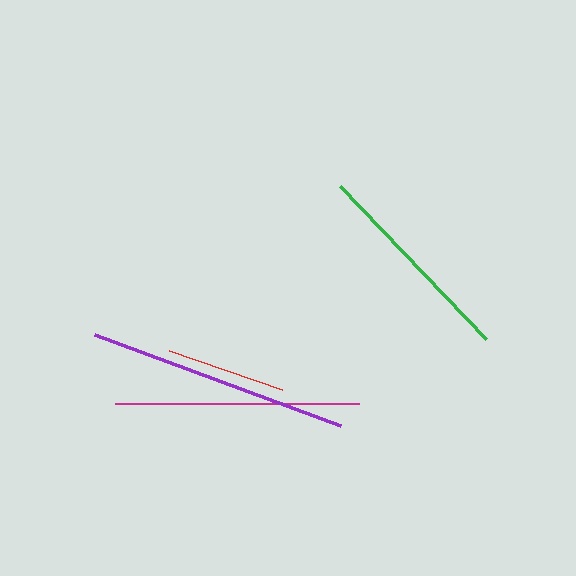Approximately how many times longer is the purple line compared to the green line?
The purple line is approximately 1.2 times the length of the green line.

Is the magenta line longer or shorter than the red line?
The magenta line is longer than the red line.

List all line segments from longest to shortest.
From longest to shortest: purple, magenta, green, red.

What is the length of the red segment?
The red segment is approximately 120 pixels long.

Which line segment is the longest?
The purple line is the longest at approximately 262 pixels.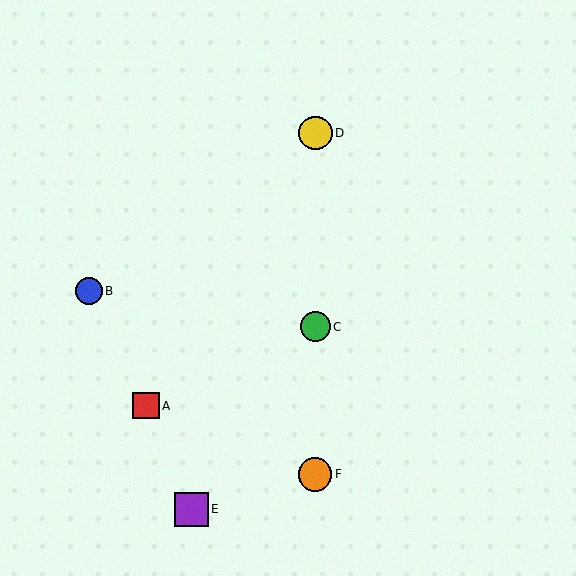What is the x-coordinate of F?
Object F is at x≈315.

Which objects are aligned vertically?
Objects C, D, F are aligned vertically.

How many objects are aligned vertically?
3 objects (C, D, F) are aligned vertically.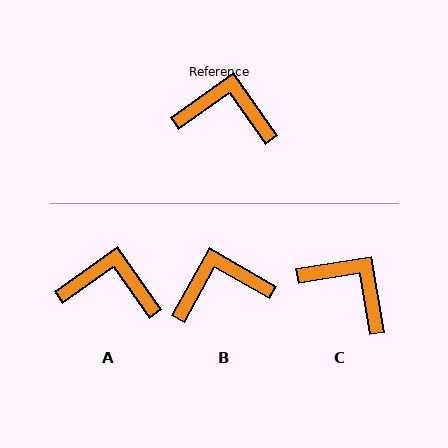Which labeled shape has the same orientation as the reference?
A.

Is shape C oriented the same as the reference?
No, it is off by about 26 degrees.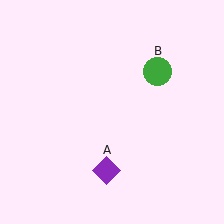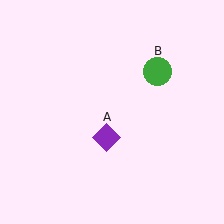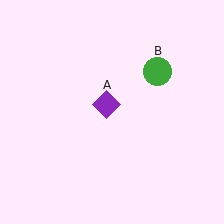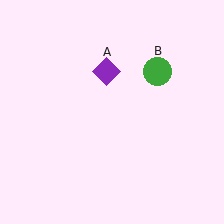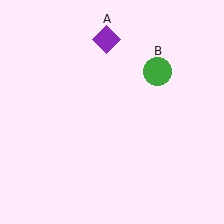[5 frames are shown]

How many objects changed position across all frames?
1 object changed position: purple diamond (object A).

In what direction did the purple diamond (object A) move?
The purple diamond (object A) moved up.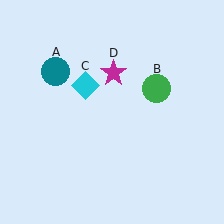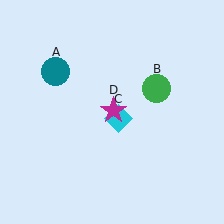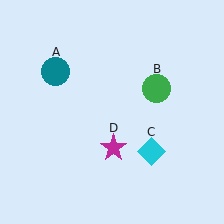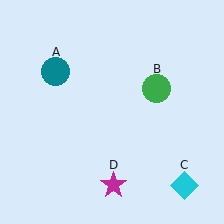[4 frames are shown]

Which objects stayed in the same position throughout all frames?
Teal circle (object A) and green circle (object B) remained stationary.